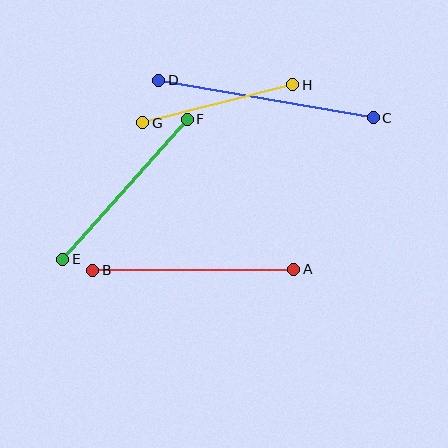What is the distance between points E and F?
The distance is approximately 187 pixels.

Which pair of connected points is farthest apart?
Points C and D are farthest apart.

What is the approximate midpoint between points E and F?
The midpoint is at approximately (125, 189) pixels.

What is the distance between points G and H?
The distance is approximately 155 pixels.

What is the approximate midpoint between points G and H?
The midpoint is at approximately (218, 104) pixels.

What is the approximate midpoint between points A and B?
The midpoint is at approximately (193, 270) pixels.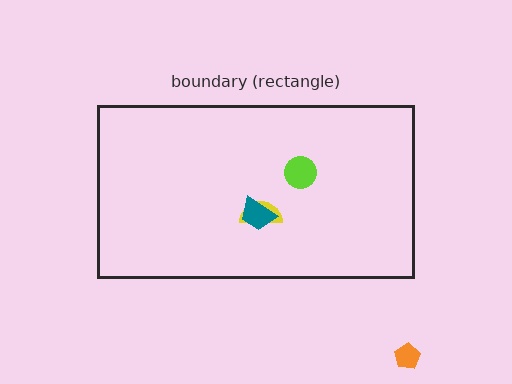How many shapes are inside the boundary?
3 inside, 1 outside.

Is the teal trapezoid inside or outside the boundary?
Inside.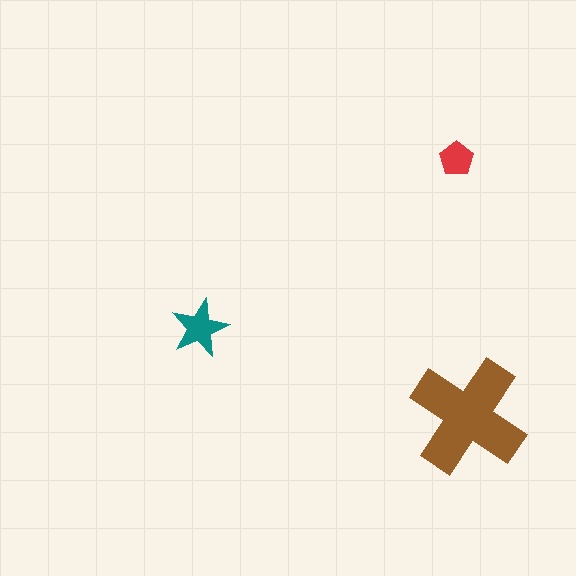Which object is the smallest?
The red pentagon.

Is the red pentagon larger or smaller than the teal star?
Smaller.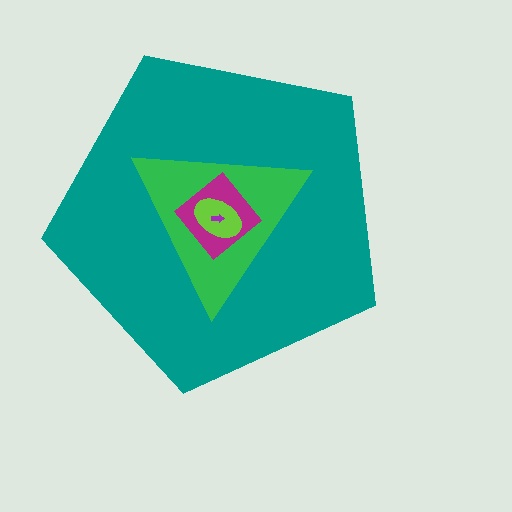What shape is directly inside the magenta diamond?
The lime ellipse.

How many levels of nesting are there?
5.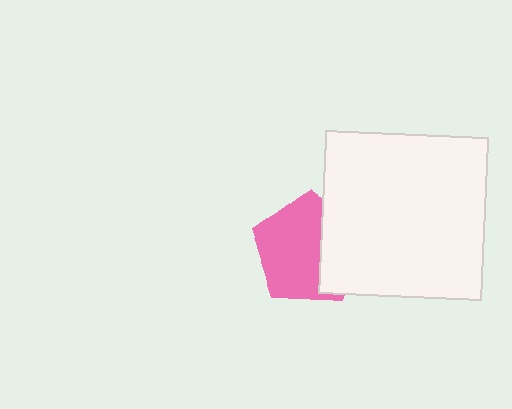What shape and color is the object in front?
The object in front is a white square.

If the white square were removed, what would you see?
You would see the complete pink pentagon.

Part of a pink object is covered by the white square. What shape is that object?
It is a pentagon.